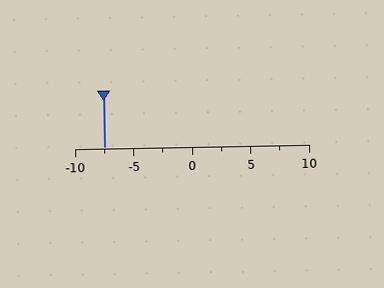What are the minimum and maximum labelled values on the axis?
The axis runs from -10 to 10.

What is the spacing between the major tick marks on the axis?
The major ticks are spaced 5 apart.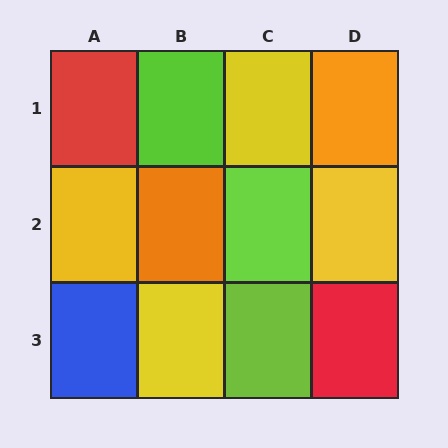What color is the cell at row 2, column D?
Yellow.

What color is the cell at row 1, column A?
Red.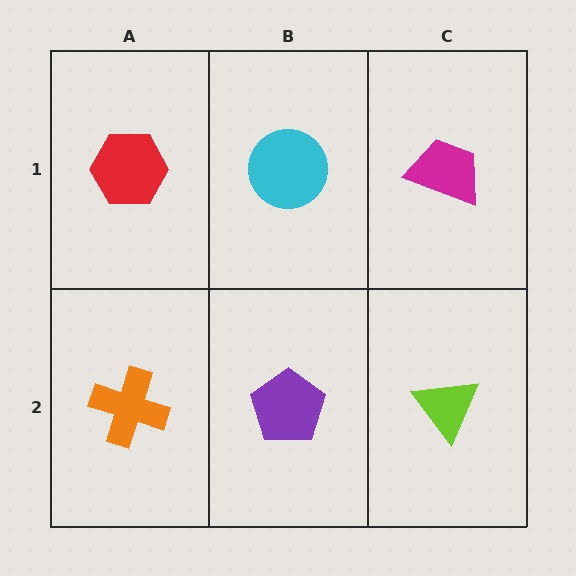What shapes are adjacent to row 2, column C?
A magenta trapezoid (row 1, column C), a purple pentagon (row 2, column B).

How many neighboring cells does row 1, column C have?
2.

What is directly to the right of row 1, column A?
A cyan circle.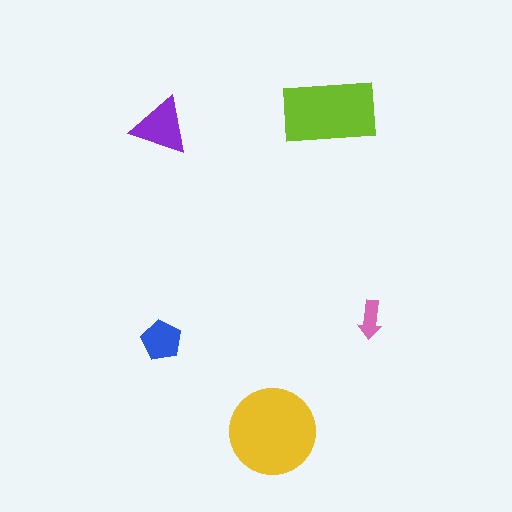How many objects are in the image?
There are 5 objects in the image.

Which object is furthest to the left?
The purple triangle is leftmost.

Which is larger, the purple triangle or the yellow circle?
The yellow circle.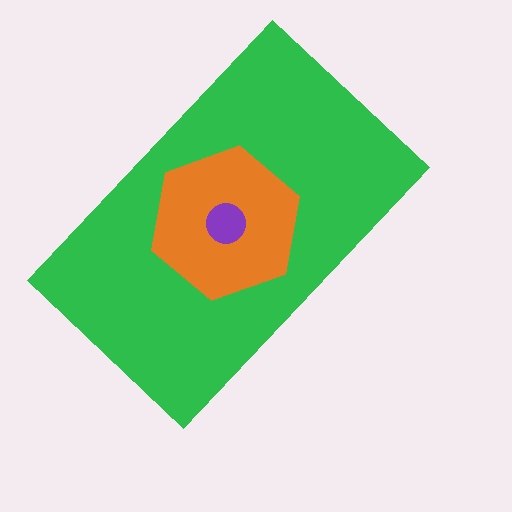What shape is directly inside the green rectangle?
The orange hexagon.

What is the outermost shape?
The green rectangle.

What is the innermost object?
The purple circle.